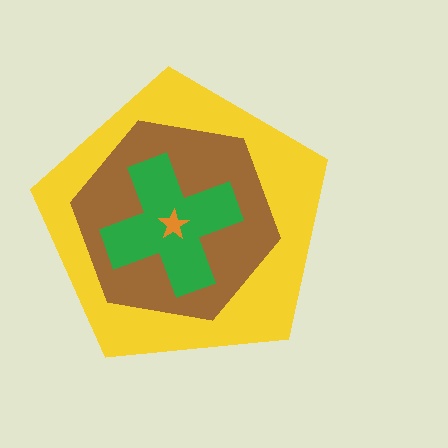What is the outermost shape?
The yellow pentagon.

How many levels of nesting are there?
4.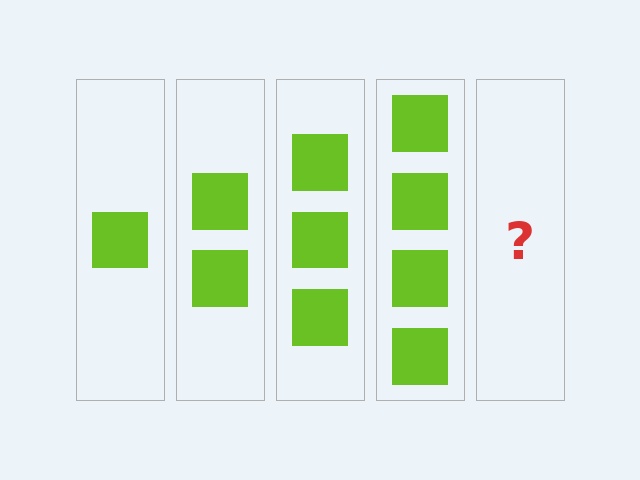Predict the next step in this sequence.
The next step is 5 squares.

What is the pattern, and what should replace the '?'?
The pattern is that each step adds one more square. The '?' should be 5 squares.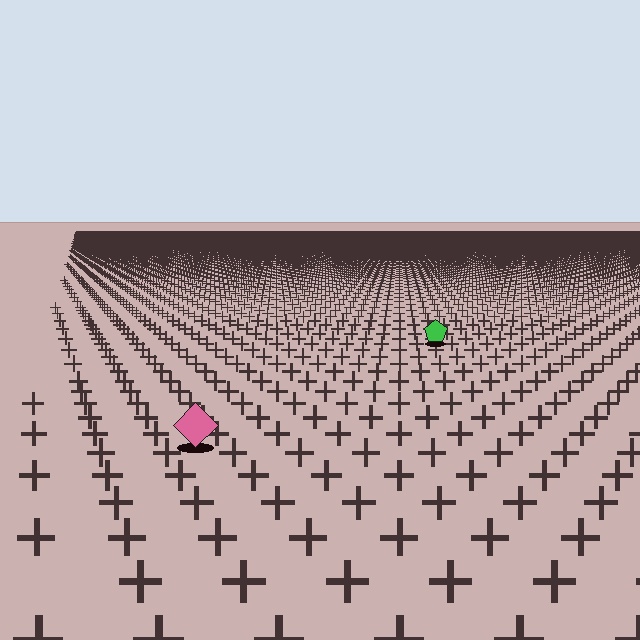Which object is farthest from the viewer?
The green pentagon is farthest from the viewer. It appears smaller and the ground texture around it is denser.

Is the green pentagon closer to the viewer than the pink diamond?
No. The pink diamond is closer — you can tell from the texture gradient: the ground texture is coarser near it.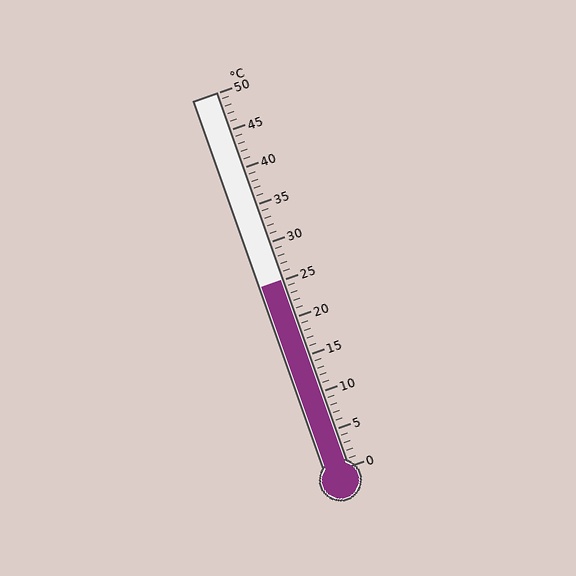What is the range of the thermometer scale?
The thermometer scale ranges from 0°C to 50°C.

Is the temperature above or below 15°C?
The temperature is above 15°C.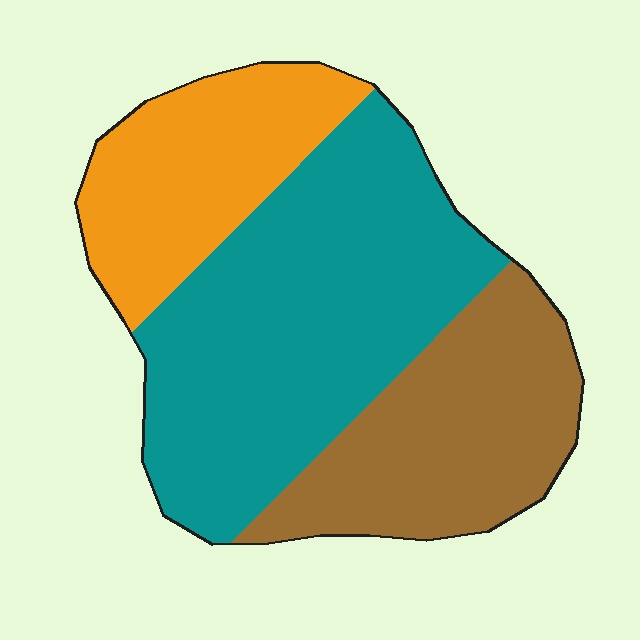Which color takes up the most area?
Teal, at roughly 50%.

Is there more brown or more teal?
Teal.